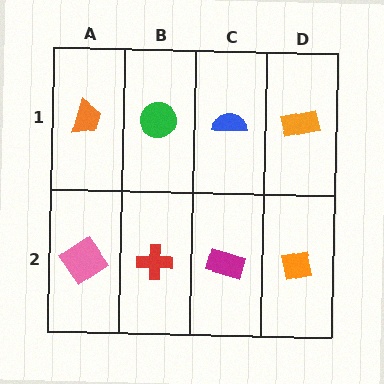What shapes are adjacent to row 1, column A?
A pink diamond (row 2, column A), a green circle (row 1, column B).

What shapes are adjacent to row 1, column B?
A red cross (row 2, column B), an orange trapezoid (row 1, column A), a blue semicircle (row 1, column C).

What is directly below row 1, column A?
A pink diamond.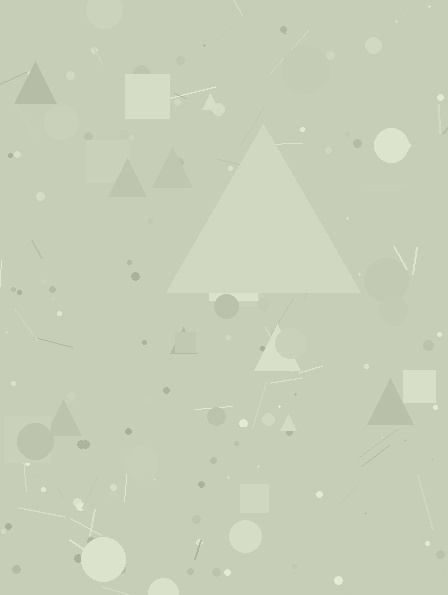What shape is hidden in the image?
A triangle is hidden in the image.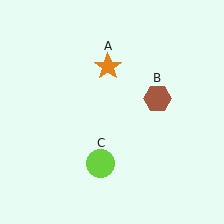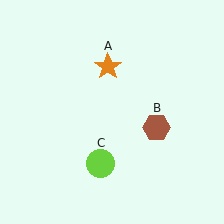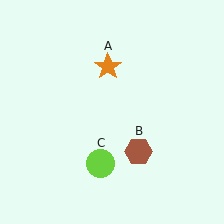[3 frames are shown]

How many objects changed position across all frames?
1 object changed position: brown hexagon (object B).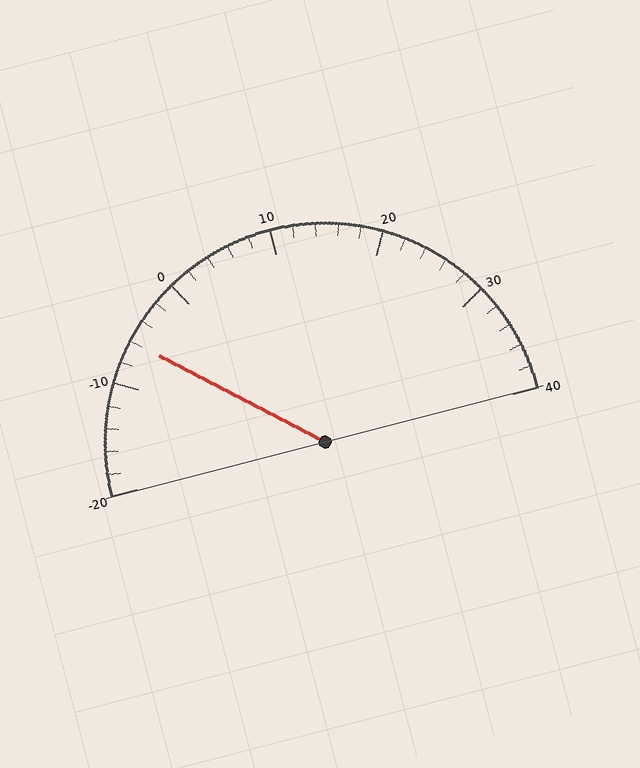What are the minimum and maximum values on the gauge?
The gauge ranges from -20 to 40.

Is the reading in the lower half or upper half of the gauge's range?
The reading is in the lower half of the range (-20 to 40).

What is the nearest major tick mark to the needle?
The nearest major tick mark is -10.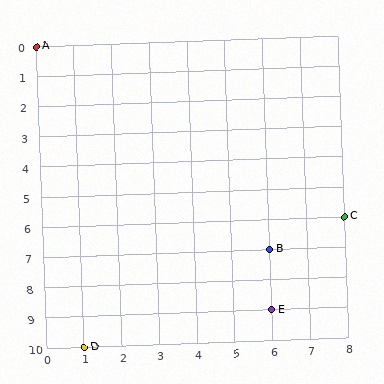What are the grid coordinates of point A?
Point A is at grid coordinates (0, 0).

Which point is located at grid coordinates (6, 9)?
Point E is at (6, 9).